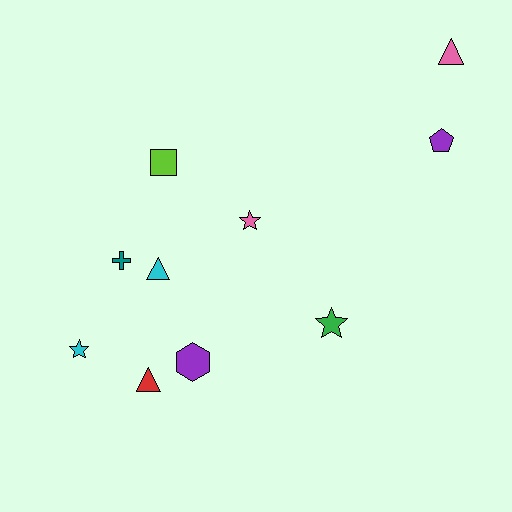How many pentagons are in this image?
There is 1 pentagon.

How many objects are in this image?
There are 10 objects.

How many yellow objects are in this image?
There are no yellow objects.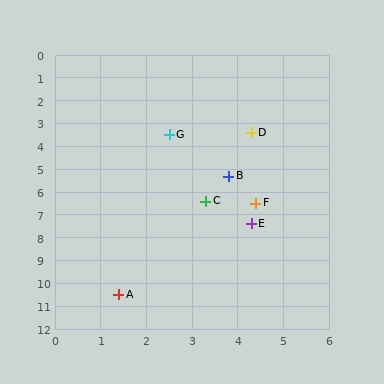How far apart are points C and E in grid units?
Points C and E are about 1.4 grid units apart.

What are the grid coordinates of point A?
Point A is at approximately (1.4, 10.5).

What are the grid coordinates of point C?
Point C is at approximately (3.3, 6.4).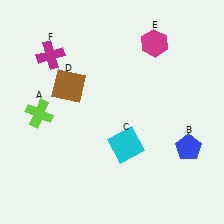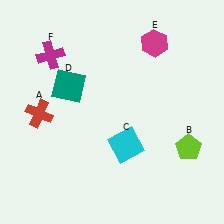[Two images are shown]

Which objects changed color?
A changed from lime to red. B changed from blue to lime. D changed from brown to teal.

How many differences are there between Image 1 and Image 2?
There are 3 differences between the two images.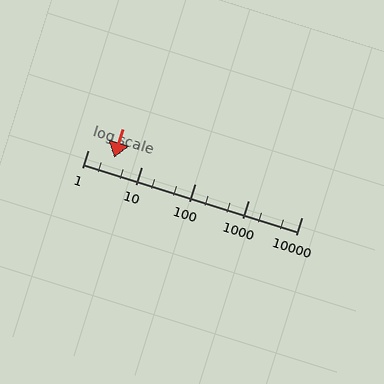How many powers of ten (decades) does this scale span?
The scale spans 4 decades, from 1 to 10000.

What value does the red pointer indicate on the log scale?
The pointer indicates approximately 3.1.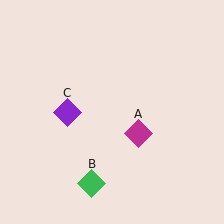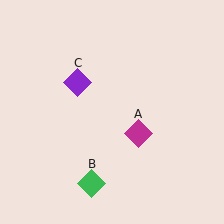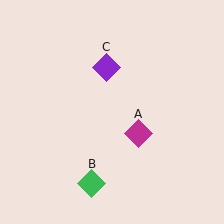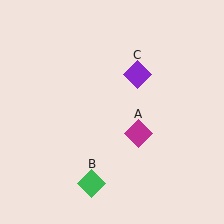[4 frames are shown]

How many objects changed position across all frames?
1 object changed position: purple diamond (object C).